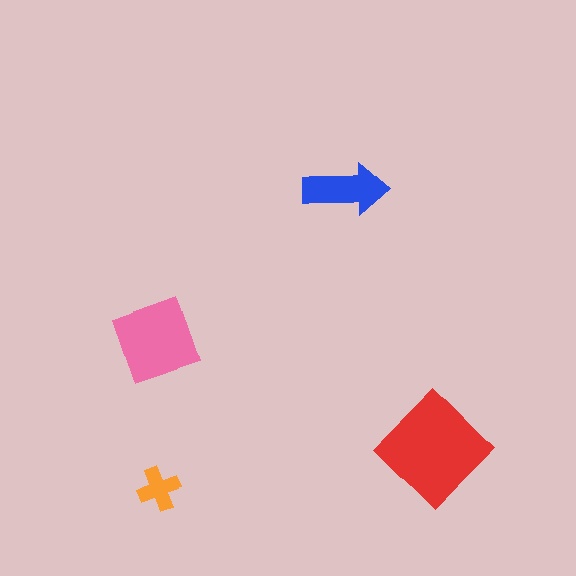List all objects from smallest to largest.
The orange cross, the blue arrow, the pink square, the red diamond.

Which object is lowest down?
The orange cross is bottommost.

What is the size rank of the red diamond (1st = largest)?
1st.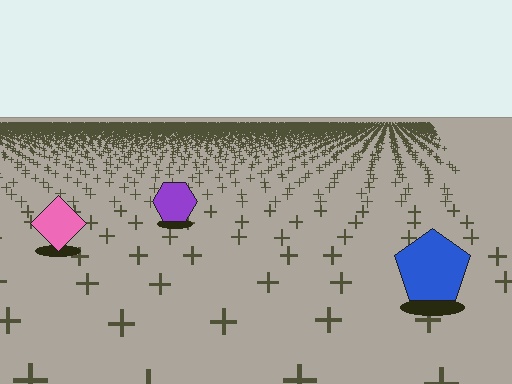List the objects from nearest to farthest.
From nearest to farthest: the blue pentagon, the pink diamond, the purple hexagon.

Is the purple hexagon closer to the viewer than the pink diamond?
No. The pink diamond is closer — you can tell from the texture gradient: the ground texture is coarser near it.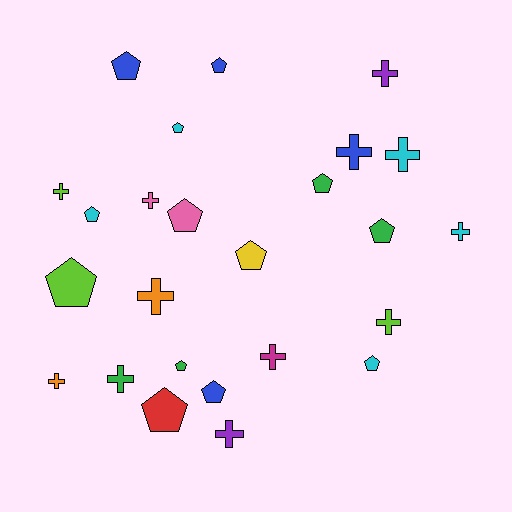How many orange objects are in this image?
There are 2 orange objects.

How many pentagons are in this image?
There are 13 pentagons.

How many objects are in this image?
There are 25 objects.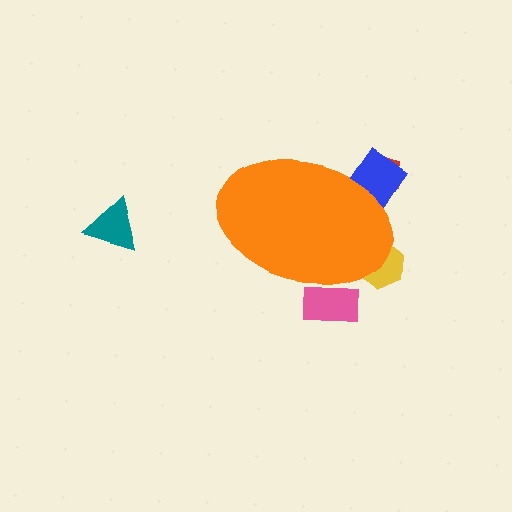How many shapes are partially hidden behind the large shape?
4 shapes are partially hidden.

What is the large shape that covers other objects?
An orange ellipse.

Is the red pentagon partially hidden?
Yes, the red pentagon is partially hidden behind the orange ellipse.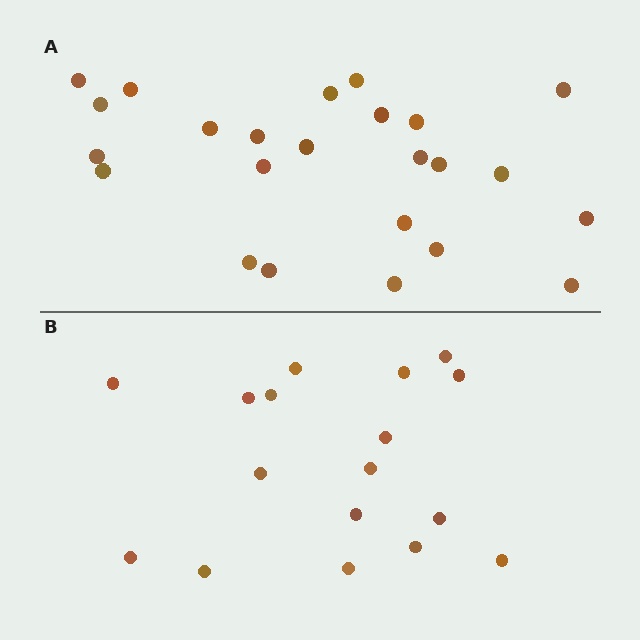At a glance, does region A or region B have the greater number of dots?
Region A (the top region) has more dots.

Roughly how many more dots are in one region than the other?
Region A has roughly 8 or so more dots than region B.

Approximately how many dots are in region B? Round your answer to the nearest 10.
About 20 dots. (The exact count is 17, which rounds to 20.)